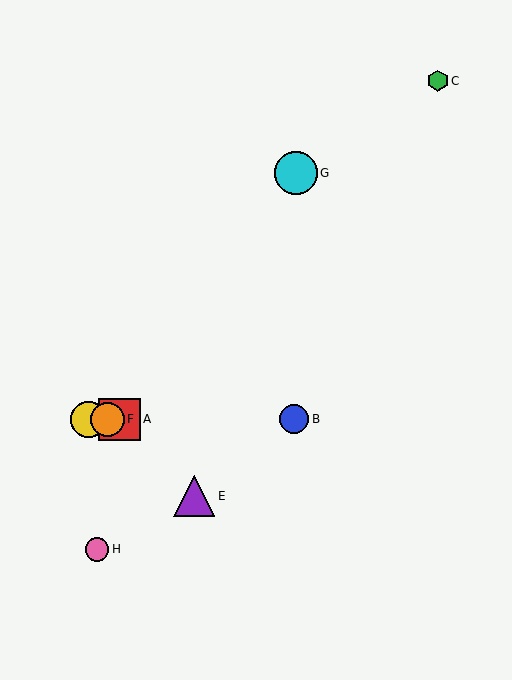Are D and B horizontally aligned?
Yes, both are at y≈419.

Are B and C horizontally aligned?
No, B is at y≈419 and C is at y≈81.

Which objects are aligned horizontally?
Objects A, B, D, F are aligned horizontally.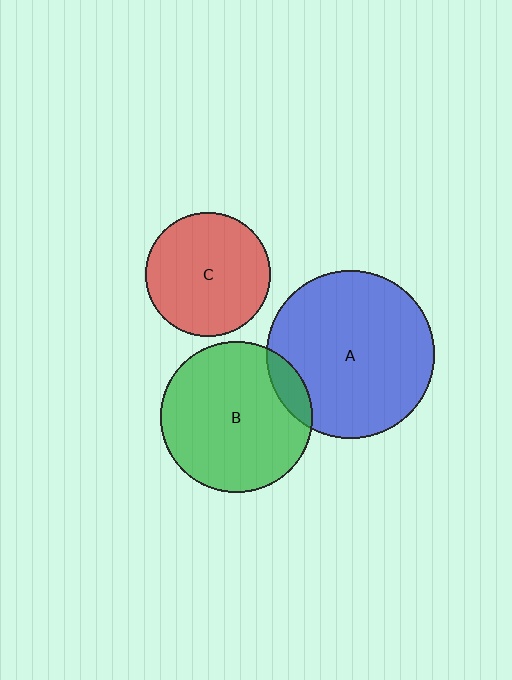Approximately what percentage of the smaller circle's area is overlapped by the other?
Approximately 10%.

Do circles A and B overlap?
Yes.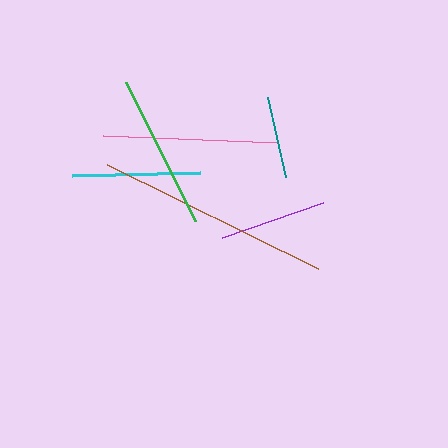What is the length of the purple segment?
The purple segment is approximately 107 pixels long.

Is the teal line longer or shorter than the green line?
The green line is longer than the teal line.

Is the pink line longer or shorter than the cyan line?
The pink line is longer than the cyan line.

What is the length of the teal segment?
The teal segment is approximately 83 pixels long.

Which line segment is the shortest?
The teal line is the shortest at approximately 83 pixels.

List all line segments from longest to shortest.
From longest to shortest: brown, pink, green, cyan, purple, teal.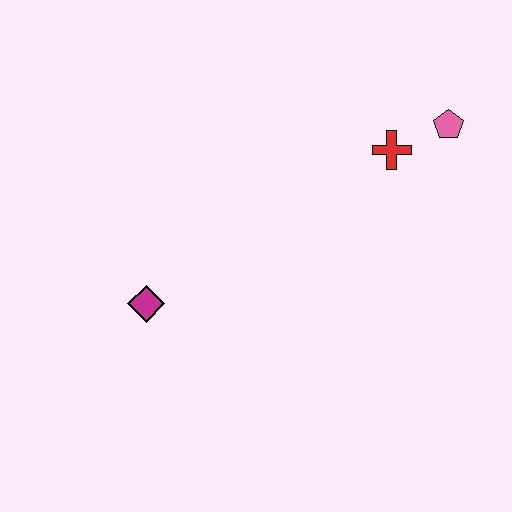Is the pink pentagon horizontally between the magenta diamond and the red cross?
No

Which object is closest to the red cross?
The pink pentagon is closest to the red cross.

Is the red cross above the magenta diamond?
Yes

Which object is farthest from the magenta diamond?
The pink pentagon is farthest from the magenta diamond.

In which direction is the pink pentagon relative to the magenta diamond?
The pink pentagon is to the right of the magenta diamond.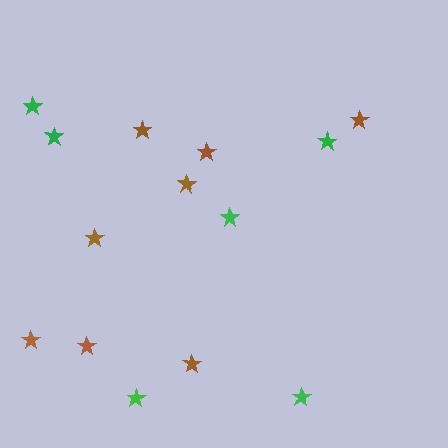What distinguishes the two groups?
There are 2 groups: one group of brown stars (8) and one group of green stars (6).